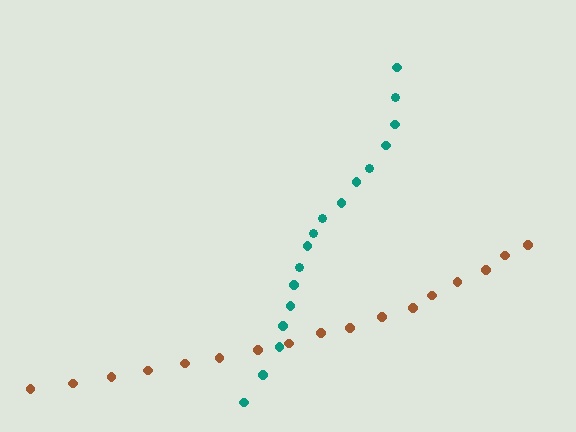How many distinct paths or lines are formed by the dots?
There are 2 distinct paths.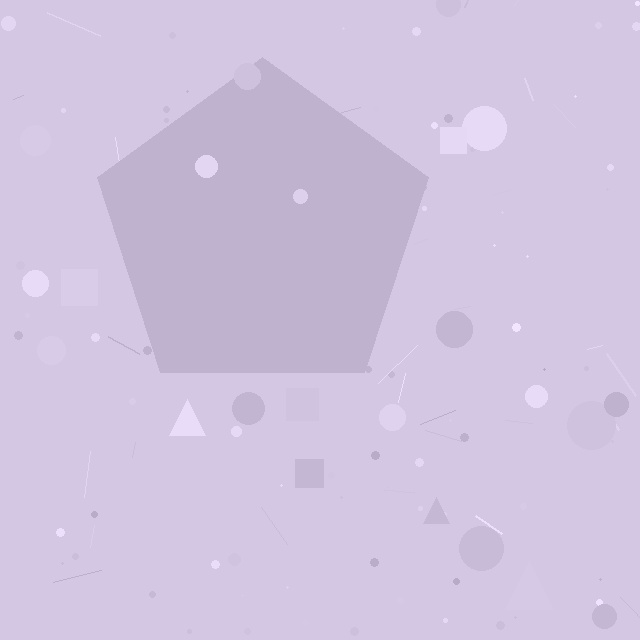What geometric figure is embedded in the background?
A pentagon is embedded in the background.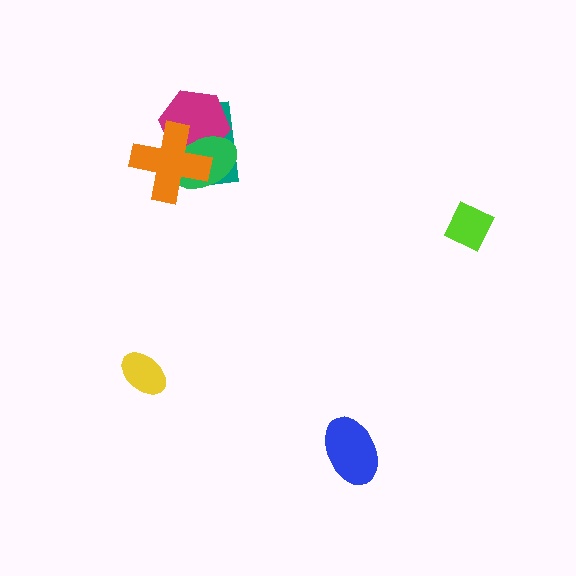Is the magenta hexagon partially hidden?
Yes, it is partially covered by another shape.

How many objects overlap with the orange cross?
3 objects overlap with the orange cross.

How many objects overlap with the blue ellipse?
0 objects overlap with the blue ellipse.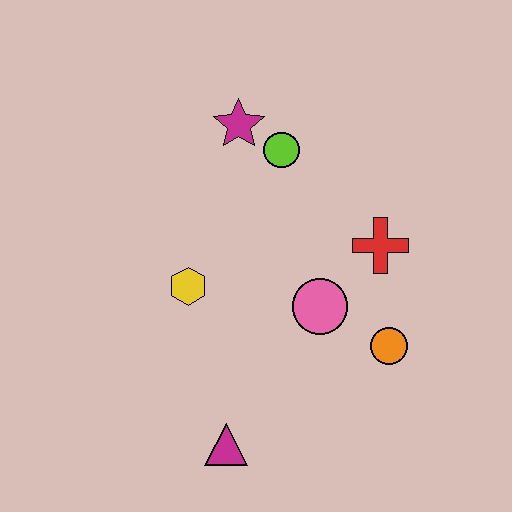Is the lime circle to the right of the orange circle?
No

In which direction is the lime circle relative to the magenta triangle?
The lime circle is above the magenta triangle.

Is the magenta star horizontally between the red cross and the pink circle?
No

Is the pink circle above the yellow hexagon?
No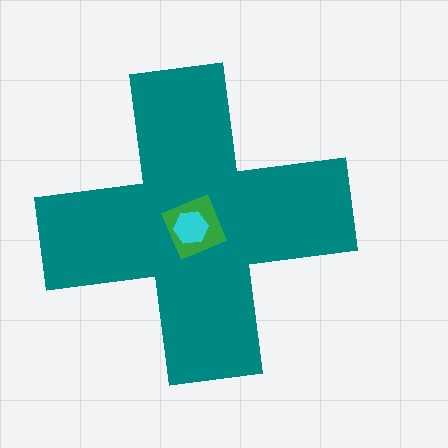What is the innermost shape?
The cyan hexagon.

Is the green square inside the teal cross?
Yes.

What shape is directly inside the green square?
The cyan hexagon.